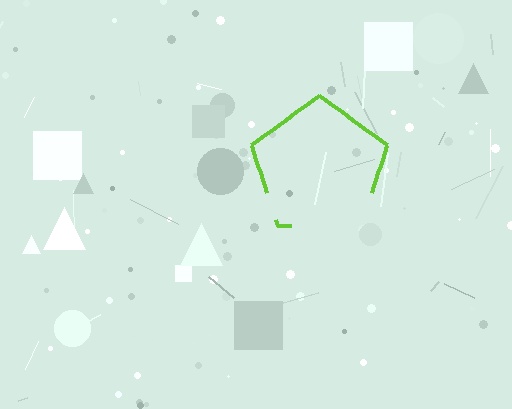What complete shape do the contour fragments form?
The contour fragments form a pentagon.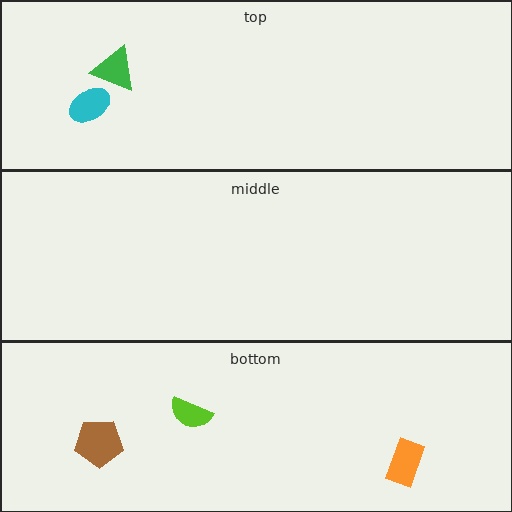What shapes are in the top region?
The green triangle, the cyan ellipse.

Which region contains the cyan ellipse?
The top region.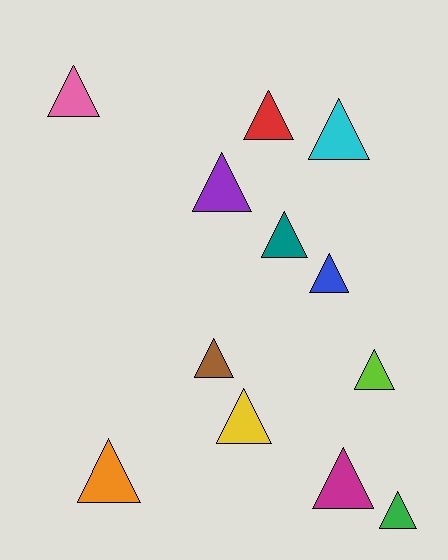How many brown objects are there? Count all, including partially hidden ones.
There is 1 brown object.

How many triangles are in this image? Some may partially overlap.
There are 12 triangles.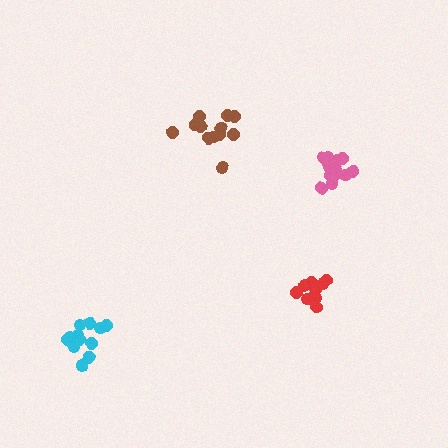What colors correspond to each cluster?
The clusters are colored: brown, red, cyan, pink.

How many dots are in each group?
Group 1: 12 dots, Group 2: 10 dots, Group 3: 14 dots, Group 4: 14 dots (50 total).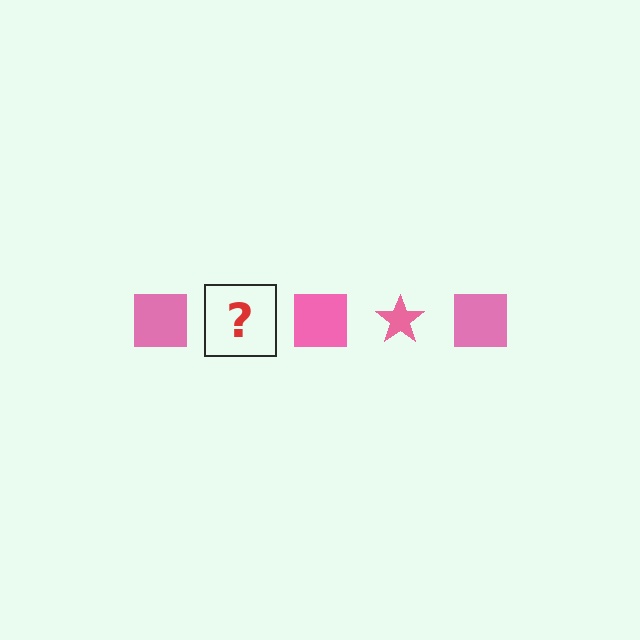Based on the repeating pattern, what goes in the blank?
The blank should be a pink star.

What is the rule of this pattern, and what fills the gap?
The rule is that the pattern cycles through square, star shapes in pink. The gap should be filled with a pink star.